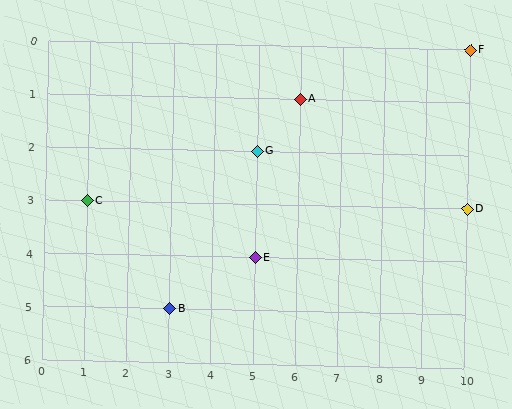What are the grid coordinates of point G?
Point G is at grid coordinates (5, 2).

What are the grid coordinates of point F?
Point F is at grid coordinates (10, 0).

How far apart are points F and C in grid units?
Points F and C are 9 columns and 3 rows apart (about 9.5 grid units diagonally).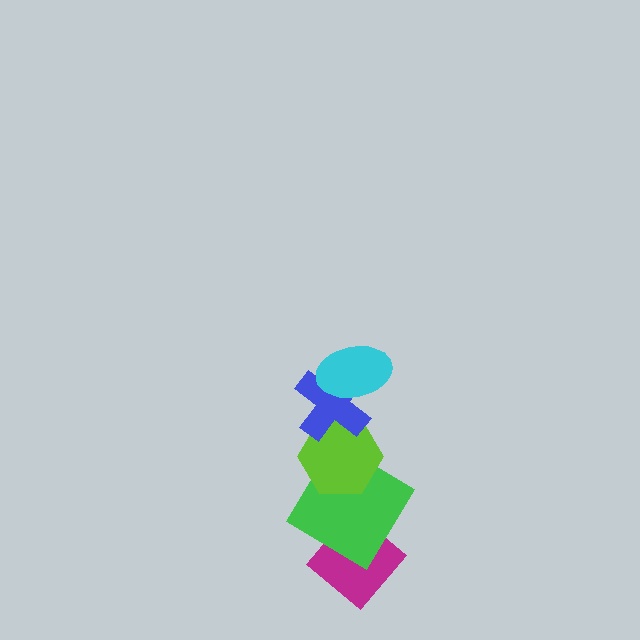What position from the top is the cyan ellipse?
The cyan ellipse is 1st from the top.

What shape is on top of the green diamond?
The lime hexagon is on top of the green diamond.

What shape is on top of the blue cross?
The cyan ellipse is on top of the blue cross.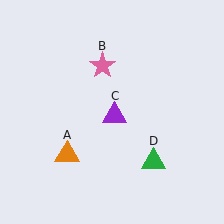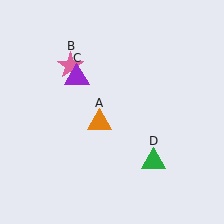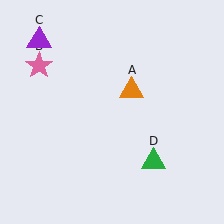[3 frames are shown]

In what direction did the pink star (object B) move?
The pink star (object B) moved left.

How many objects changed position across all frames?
3 objects changed position: orange triangle (object A), pink star (object B), purple triangle (object C).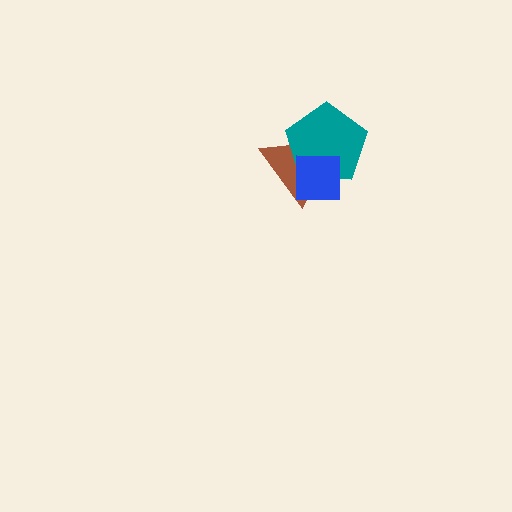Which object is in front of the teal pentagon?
The blue square is in front of the teal pentagon.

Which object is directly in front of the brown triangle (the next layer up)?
The teal pentagon is directly in front of the brown triangle.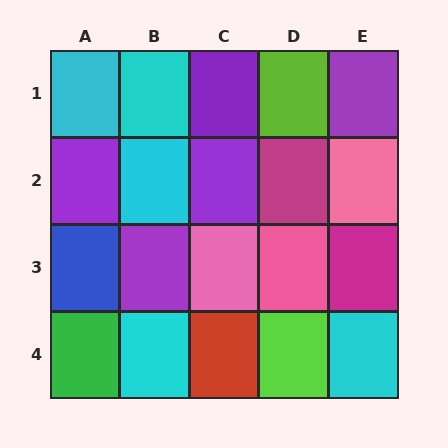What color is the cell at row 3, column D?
Pink.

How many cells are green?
1 cell is green.